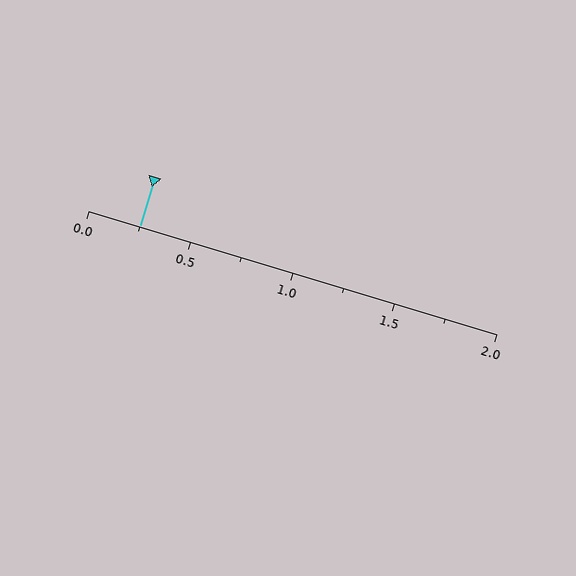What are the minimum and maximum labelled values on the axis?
The axis runs from 0.0 to 2.0.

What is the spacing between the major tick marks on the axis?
The major ticks are spaced 0.5 apart.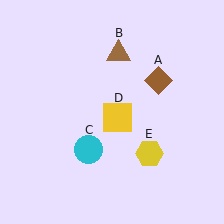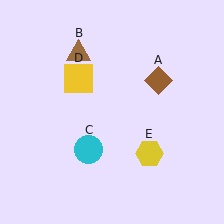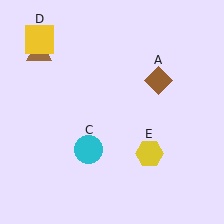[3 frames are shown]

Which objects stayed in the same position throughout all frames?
Brown diamond (object A) and cyan circle (object C) and yellow hexagon (object E) remained stationary.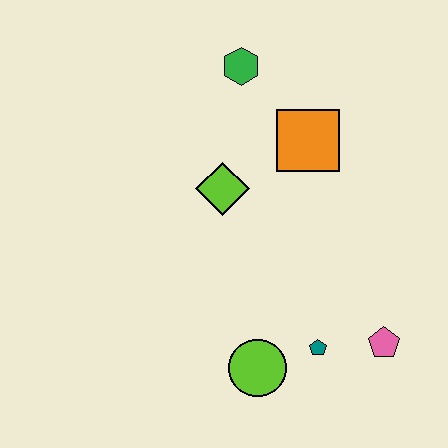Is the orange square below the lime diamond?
No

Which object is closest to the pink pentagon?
The teal pentagon is closest to the pink pentagon.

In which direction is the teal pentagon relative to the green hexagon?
The teal pentagon is below the green hexagon.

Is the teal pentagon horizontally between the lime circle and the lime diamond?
No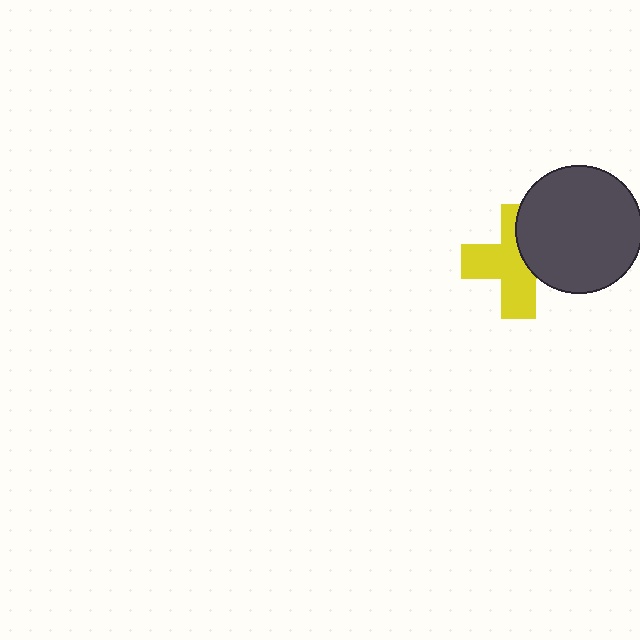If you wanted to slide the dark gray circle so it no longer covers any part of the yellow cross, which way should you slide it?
Slide it right — that is the most direct way to separate the two shapes.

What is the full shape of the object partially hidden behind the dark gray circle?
The partially hidden object is a yellow cross.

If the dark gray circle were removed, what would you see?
You would see the complete yellow cross.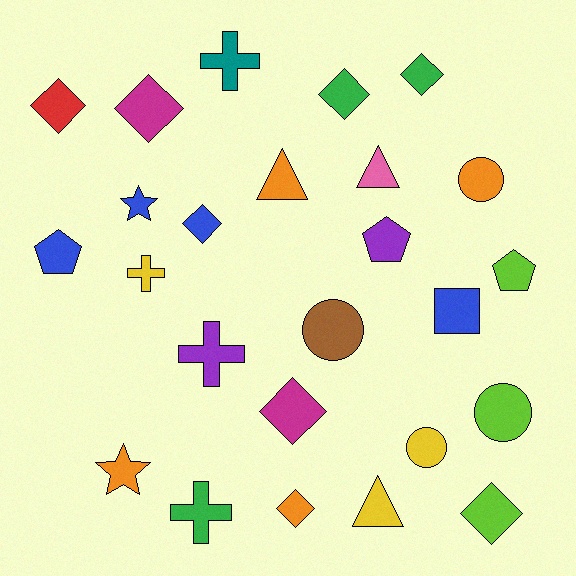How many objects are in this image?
There are 25 objects.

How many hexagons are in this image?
There are no hexagons.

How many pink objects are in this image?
There is 1 pink object.